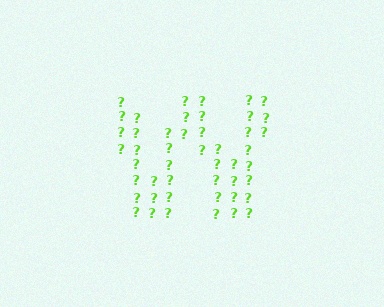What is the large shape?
The large shape is the letter W.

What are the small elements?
The small elements are question marks.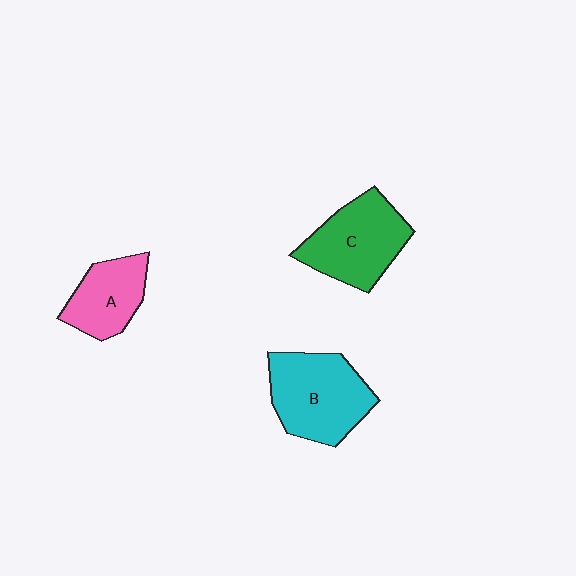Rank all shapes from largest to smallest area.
From largest to smallest: B (cyan), C (green), A (pink).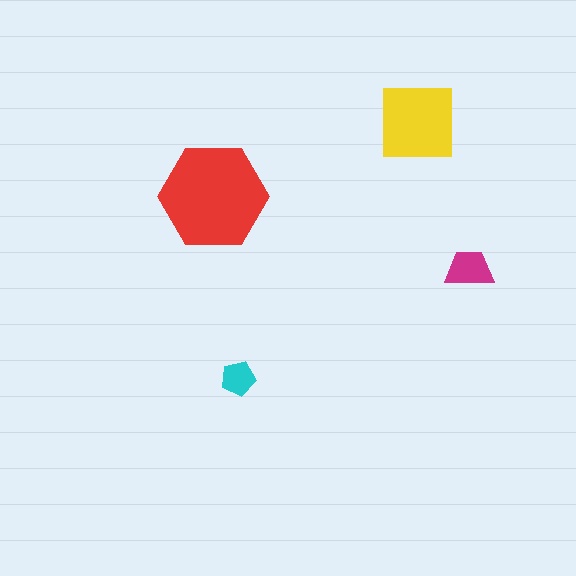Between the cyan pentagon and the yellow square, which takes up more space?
The yellow square.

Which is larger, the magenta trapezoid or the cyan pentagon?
The magenta trapezoid.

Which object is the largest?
The red hexagon.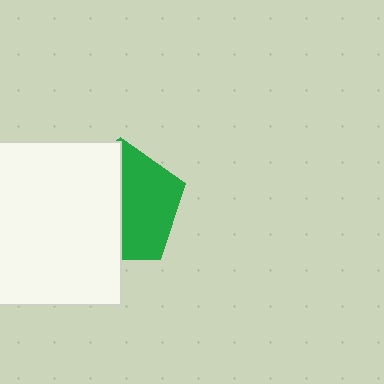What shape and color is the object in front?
The object in front is a white square.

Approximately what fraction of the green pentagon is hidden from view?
Roughly 51% of the green pentagon is hidden behind the white square.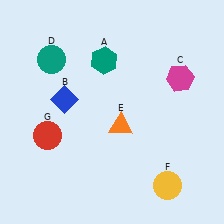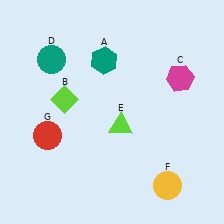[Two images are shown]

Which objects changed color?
B changed from blue to lime. E changed from orange to lime.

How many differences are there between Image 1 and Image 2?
There are 2 differences between the two images.